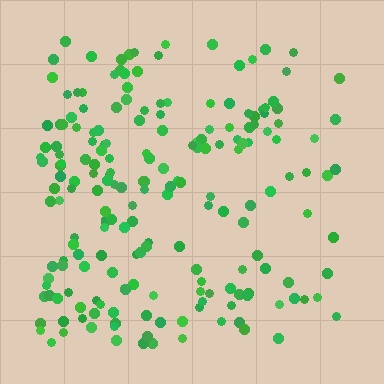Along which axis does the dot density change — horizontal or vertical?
Horizontal.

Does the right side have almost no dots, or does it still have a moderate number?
Still a moderate number, just noticeably fewer than the left.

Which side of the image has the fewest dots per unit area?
The right.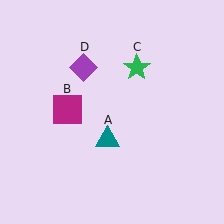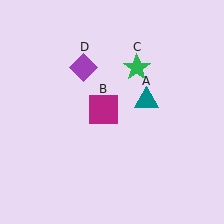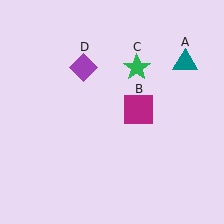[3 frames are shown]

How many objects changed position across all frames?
2 objects changed position: teal triangle (object A), magenta square (object B).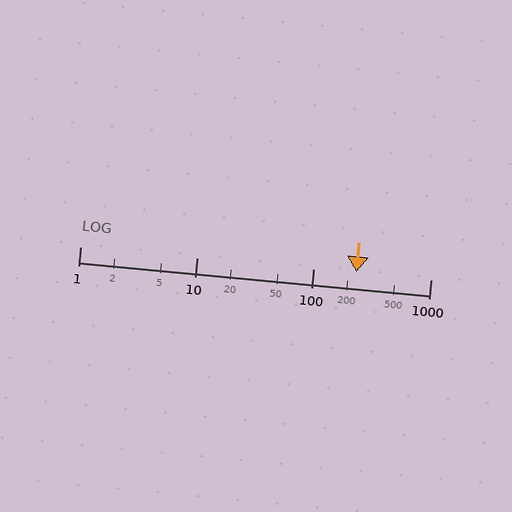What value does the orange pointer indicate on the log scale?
The pointer indicates approximately 230.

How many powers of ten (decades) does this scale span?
The scale spans 3 decades, from 1 to 1000.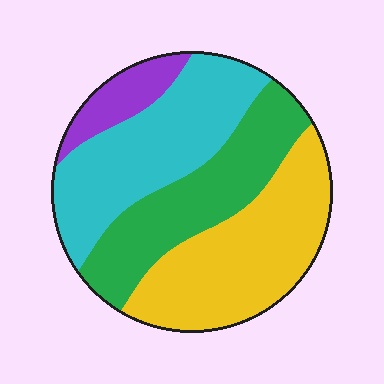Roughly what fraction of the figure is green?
Green covers 27% of the figure.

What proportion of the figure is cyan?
Cyan takes up between a sixth and a third of the figure.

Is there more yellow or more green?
Yellow.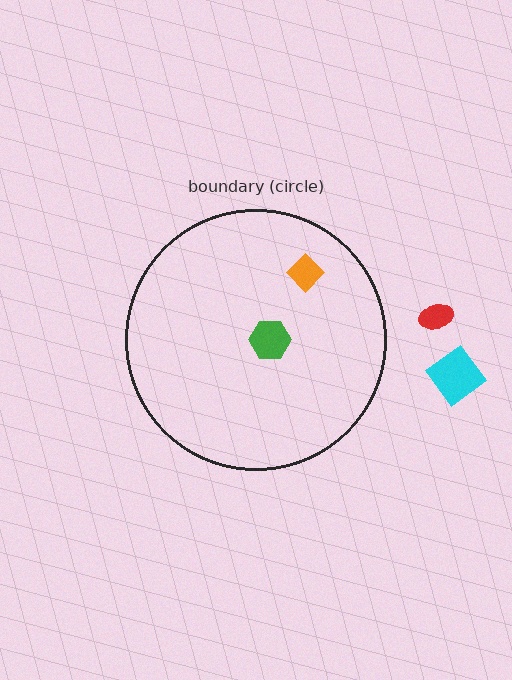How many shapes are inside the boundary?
2 inside, 2 outside.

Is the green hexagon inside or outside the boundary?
Inside.